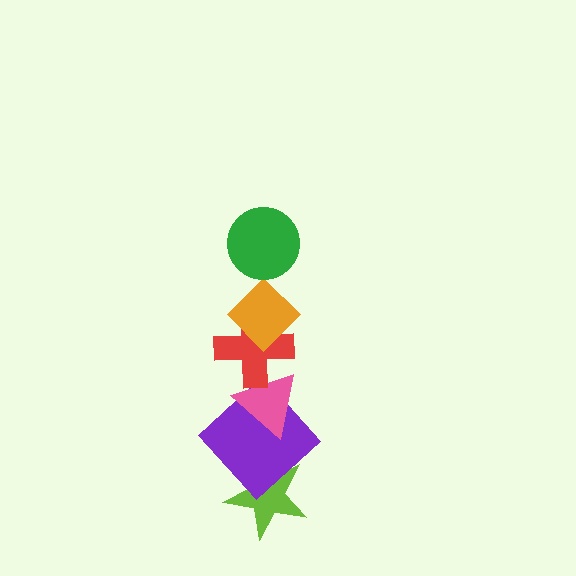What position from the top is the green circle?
The green circle is 1st from the top.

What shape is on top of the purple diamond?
The pink triangle is on top of the purple diamond.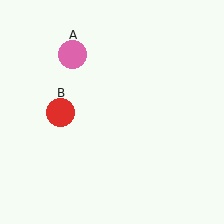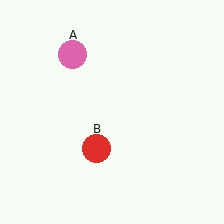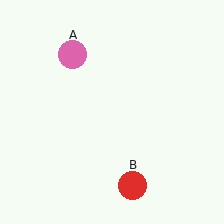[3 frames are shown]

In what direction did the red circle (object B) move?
The red circle (object B) moved down and to the right.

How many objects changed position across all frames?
1 object changed position: red circle (object B).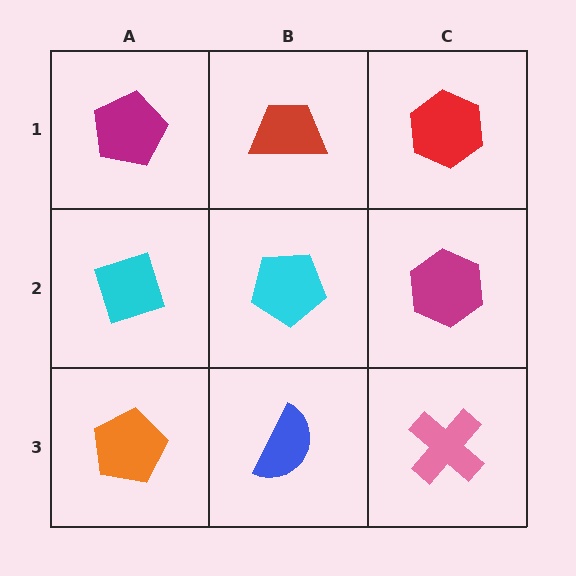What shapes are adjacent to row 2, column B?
A red trapezoid (row 1, column B), a blue semicircle (row 3, column B), a cyan diamond (row 2, column A), a magenta hexagon (row 2, column C).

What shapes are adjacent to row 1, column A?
A cyan diamond (row 2, column A), a red trapezoid (row 1, column B).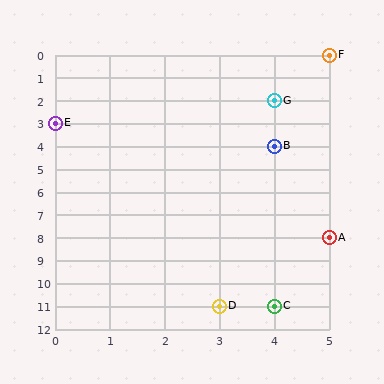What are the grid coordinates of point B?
Point B is at grid coordinates (4, 4).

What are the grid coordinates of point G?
Point G is at grid coordinates (4, 2).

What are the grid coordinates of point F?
Point F is at grid coordinates (5, 0).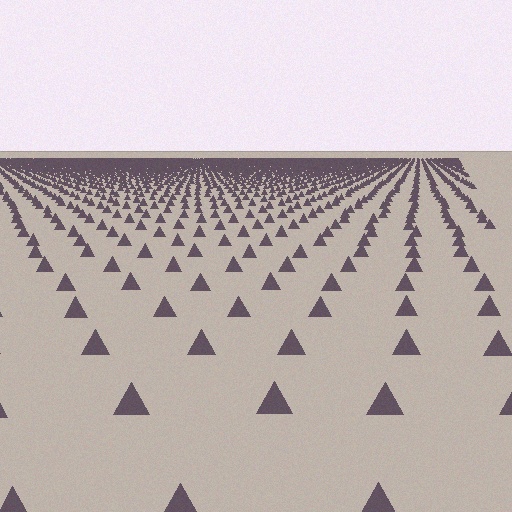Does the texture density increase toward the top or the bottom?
Density increases toward the top.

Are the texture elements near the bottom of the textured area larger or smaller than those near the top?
Larger. Near the bottom, elements are closer to the viewer and appear at a bigger on-screen size.